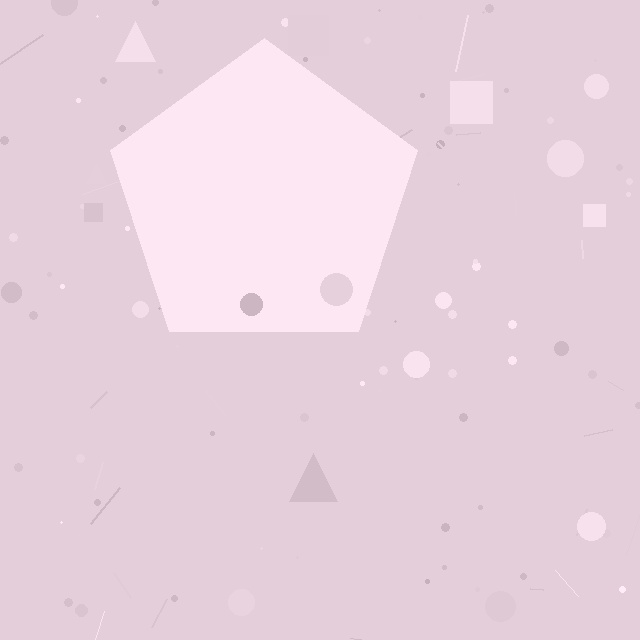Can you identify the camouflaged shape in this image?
The camouflaged shape is a pentagon.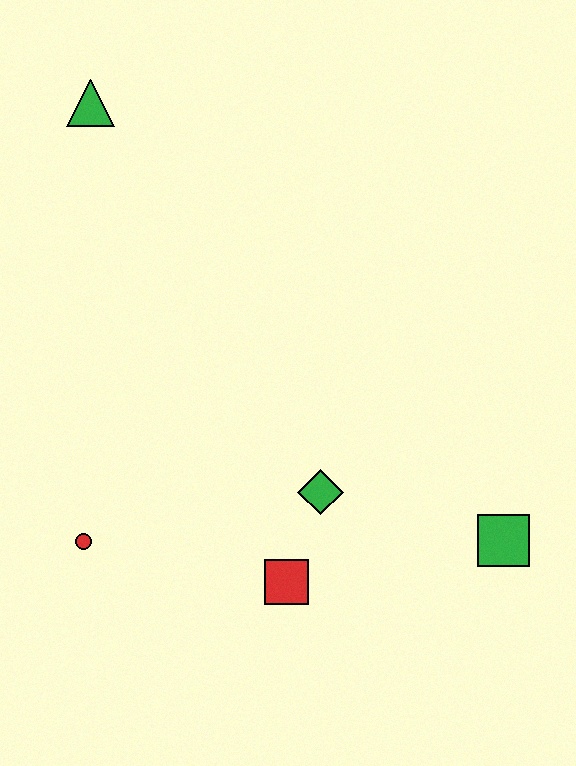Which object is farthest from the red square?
The green triangle is farthest from the red square.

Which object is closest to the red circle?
The red square is closest to the red circle.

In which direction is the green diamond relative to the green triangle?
The green diamond is below the green triangle.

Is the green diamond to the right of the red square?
Yes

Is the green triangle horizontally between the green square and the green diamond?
No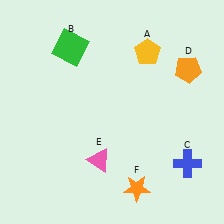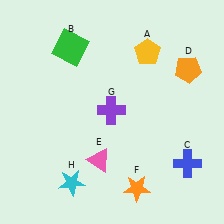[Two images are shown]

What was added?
A purple cross (G), a cyan star (H) were added in Image 2.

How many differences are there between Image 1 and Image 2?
There are 2 differences between the two images.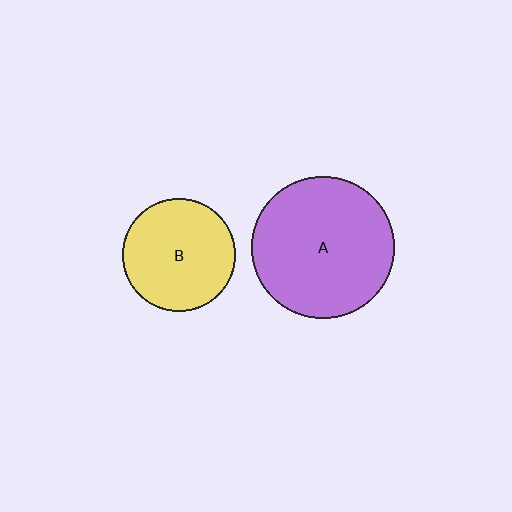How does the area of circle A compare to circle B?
Approximately 1.6 times.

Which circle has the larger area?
Circle A (purple).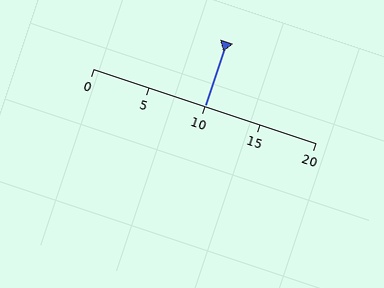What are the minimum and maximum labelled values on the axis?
The axis runs from 0 to 20.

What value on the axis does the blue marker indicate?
The marker indicates approximately 10.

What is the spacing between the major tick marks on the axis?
The major ticks are spaced 5 apart.